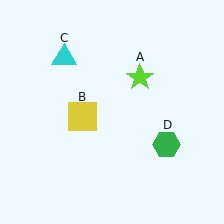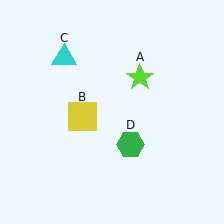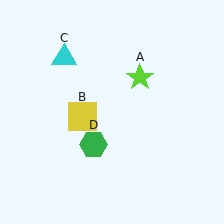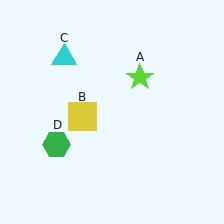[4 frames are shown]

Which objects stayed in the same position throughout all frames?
Lime star (object A) and yellow square (object B) and cyan triangle (object C) remained stationary.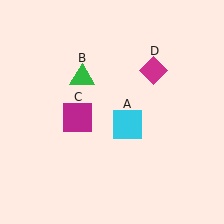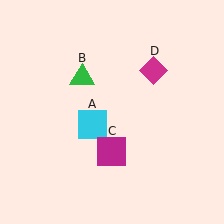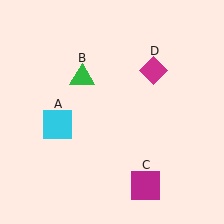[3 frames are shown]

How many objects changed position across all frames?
2 objects changed position: cyan square (object A), magenta square (object C).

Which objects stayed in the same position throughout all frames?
Green triangle (object B) and magenta diamond (object D) remained stationary.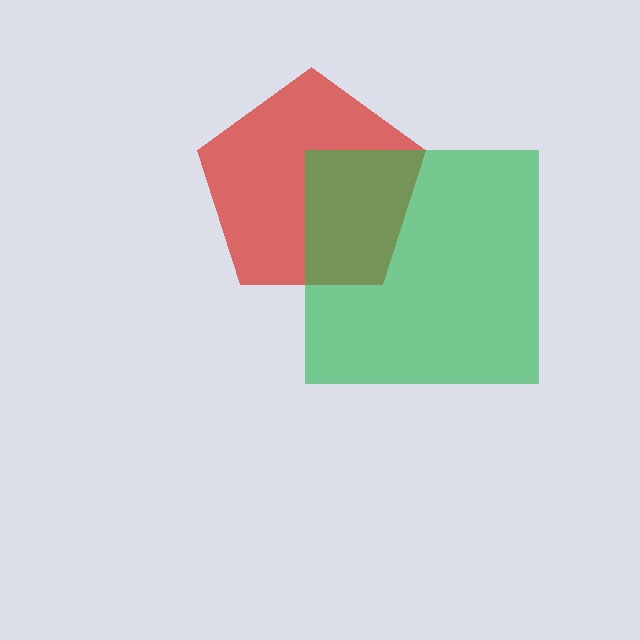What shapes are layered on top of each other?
The layered shapes are: a red pentagon, a green square.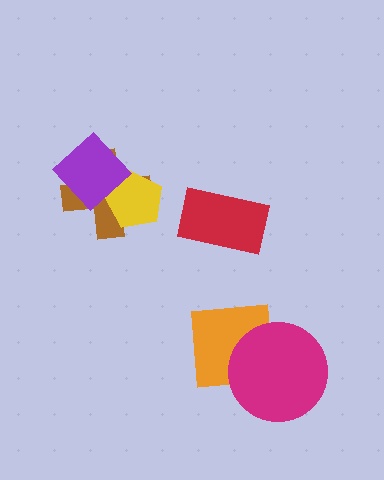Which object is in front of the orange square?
The magenta circle is in front of the orange square.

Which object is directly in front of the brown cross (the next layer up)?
The yellow pentagon is directly in front of the brown cross.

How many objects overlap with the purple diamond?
2 objects overlap with the purple diamond.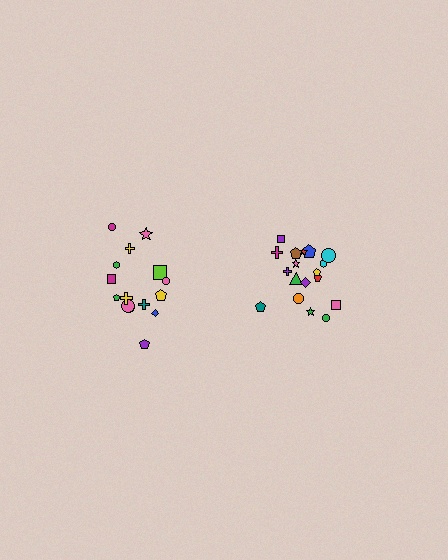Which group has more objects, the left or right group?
The right group.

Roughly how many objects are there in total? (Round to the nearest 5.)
Roughly 35 objects in total.